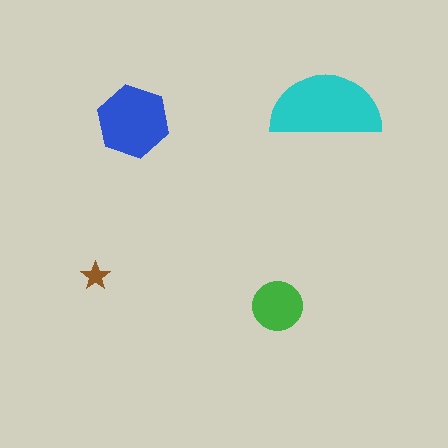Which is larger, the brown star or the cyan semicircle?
The cyan semicircle.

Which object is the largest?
The cyan semicircle.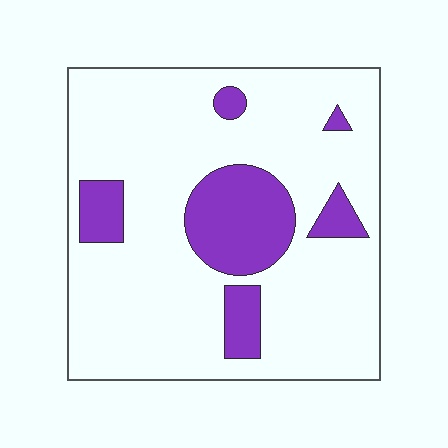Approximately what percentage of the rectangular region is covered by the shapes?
Approximately 20%.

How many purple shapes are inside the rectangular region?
6.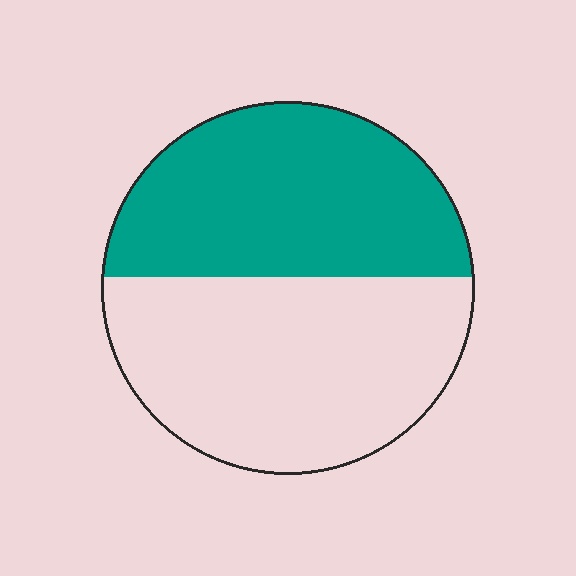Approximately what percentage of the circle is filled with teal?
Approximately 45%.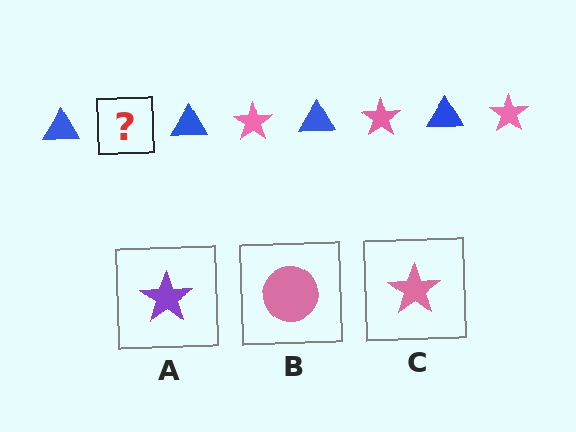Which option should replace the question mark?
Option C.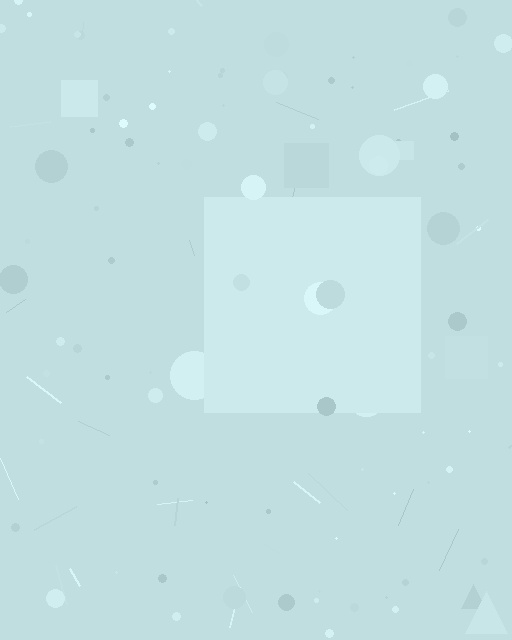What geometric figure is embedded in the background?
A square is embedded in the background.